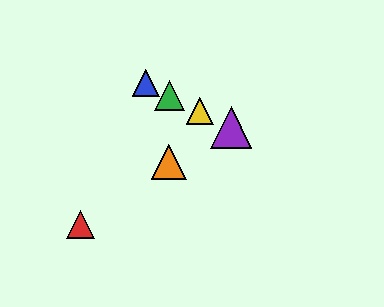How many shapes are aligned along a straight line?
4 shapes (the blue triangle, the green triangle, the yellow triangle, the purple triangle) are aligned along a straight line.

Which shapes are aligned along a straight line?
The blue triangle, the green triangle, the yellow triangle, the purple triangle are aligned along a straight line.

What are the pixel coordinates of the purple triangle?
The purple triangle is at (231, 128).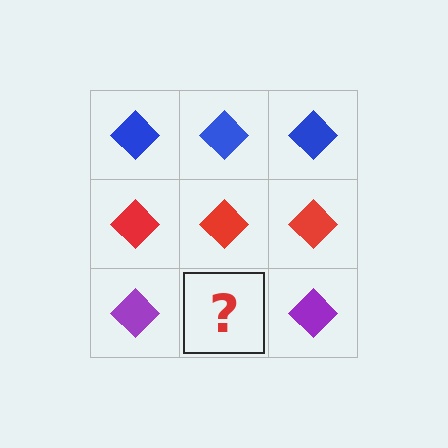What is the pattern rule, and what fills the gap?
The rule is that each row has a consistent color. The gap should be filled with a purple diamond.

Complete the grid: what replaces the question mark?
The question mark should be replaced with a purple diamond.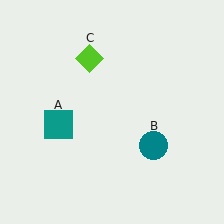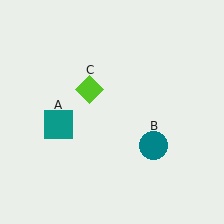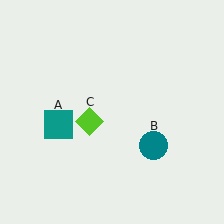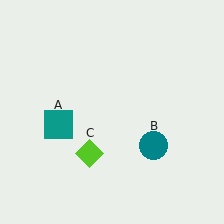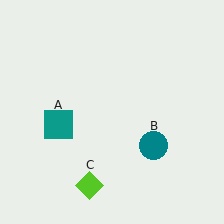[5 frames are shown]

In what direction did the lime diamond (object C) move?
The lime diamond (object C) moved down.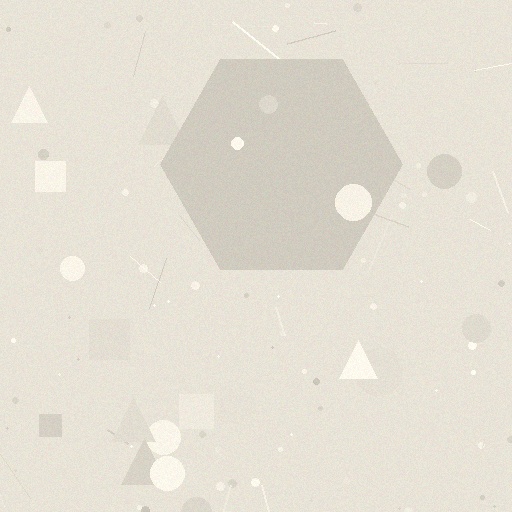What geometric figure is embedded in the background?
A hexagon is embedded in the background.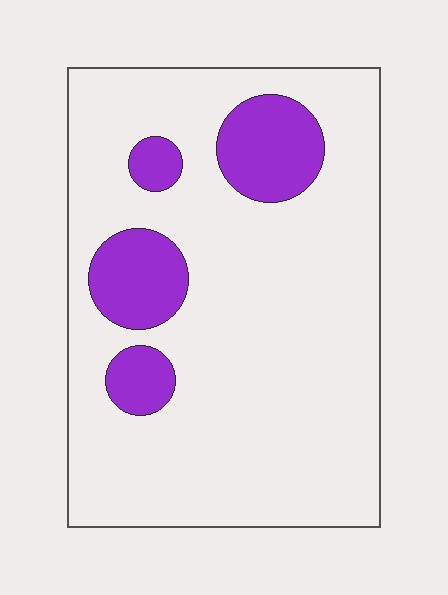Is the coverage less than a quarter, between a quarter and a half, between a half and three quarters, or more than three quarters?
Less than a quarter.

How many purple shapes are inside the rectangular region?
4.